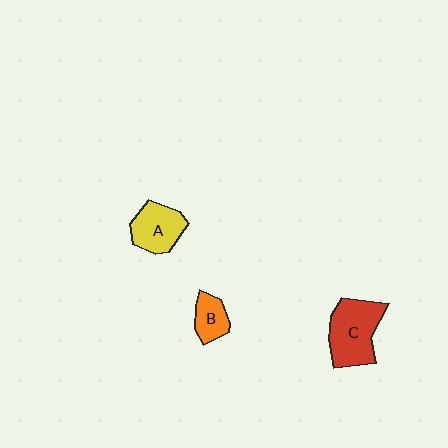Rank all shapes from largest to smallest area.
From largest to smallest: C (red), A (yellow), B (orange).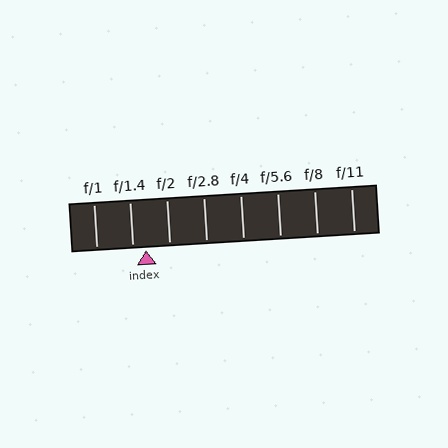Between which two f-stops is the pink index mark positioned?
The index mark is between f/1.4 and f/2.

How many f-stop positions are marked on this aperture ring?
There are 8 f-stop positions marked.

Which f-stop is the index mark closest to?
The index mark is closest to f/1.4.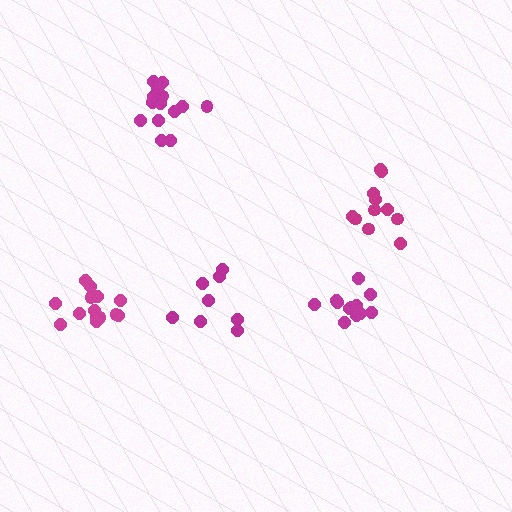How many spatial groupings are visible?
There are 5 spatial groupings.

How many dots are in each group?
Group 1: 11 dots, Group 2: 14 dots, Group 3: 8 dots, Group 4: 12 dots, Group 5: 14 dots (59 total).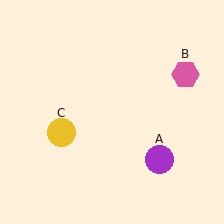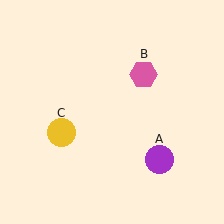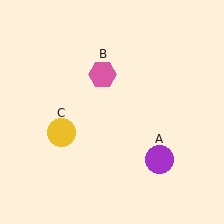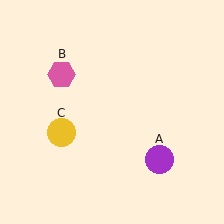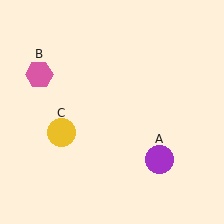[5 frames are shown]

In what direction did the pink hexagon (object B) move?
The pink hexagon (object B) moved left.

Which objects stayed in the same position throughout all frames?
Purple circle (object A) and yellow circle (object C) remained stationary.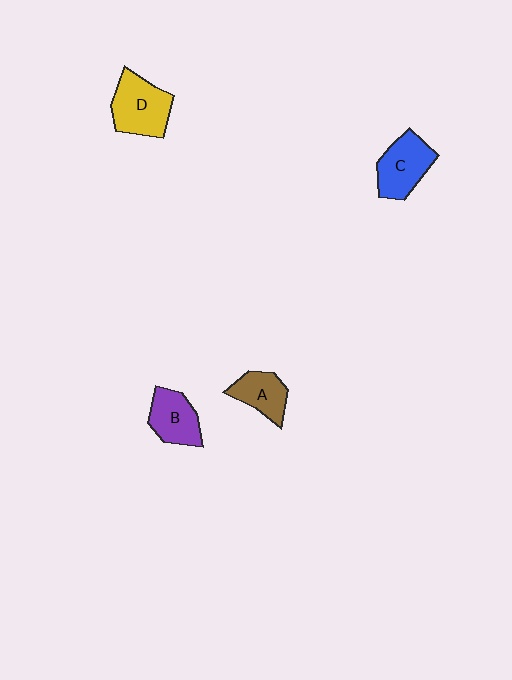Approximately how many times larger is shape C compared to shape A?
Approximately 1.3 times.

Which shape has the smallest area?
Shape A (brown).